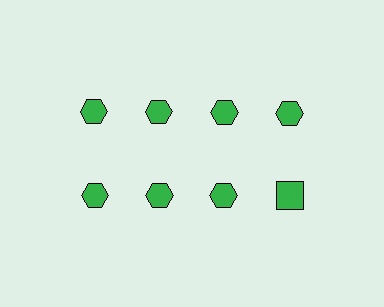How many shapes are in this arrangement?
There are 8 shapes arranged in a grid pattern.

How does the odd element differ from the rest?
It has a different shape: square instead of hexagon.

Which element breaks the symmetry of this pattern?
The green square in the second row, second from right column breaks the symmetry. All other shapes are green hexagons.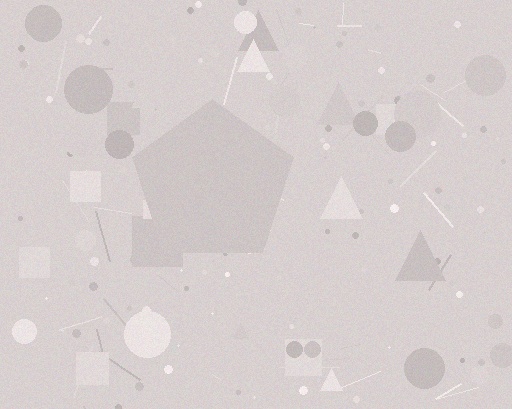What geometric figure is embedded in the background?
A pentagon is embedded in the background.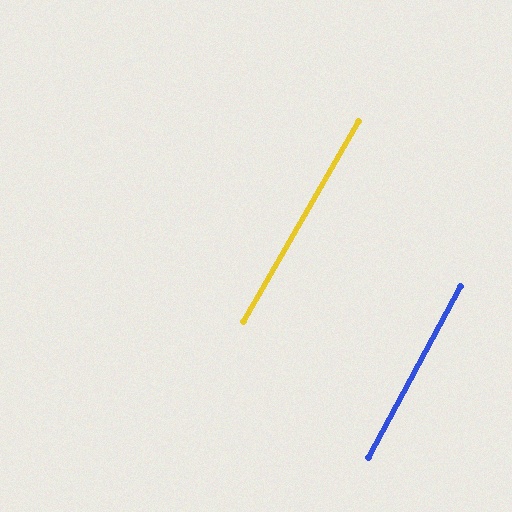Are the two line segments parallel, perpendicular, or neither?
Parallel — their directions differ by only 1.3°.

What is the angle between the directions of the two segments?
Approximately 1 degree.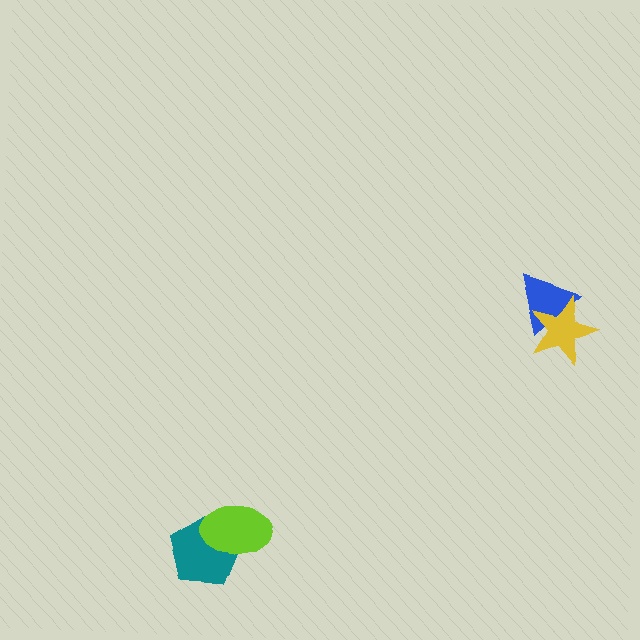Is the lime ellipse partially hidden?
No, no other shape covers it.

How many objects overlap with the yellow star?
1 object overlaps with the yellow star.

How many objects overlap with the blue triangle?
1 object overlaps with the blue triangle.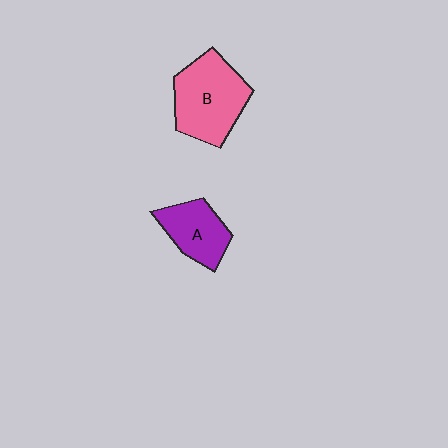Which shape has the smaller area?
Shape A (purple).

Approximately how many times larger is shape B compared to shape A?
Approximately 1.6 times.